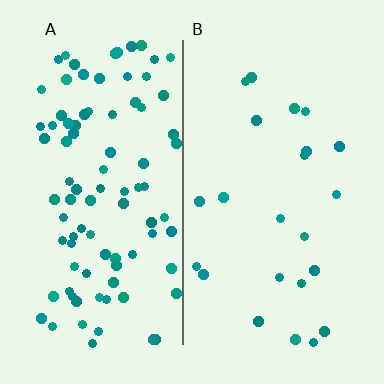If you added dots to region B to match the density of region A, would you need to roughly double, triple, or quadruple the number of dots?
Approximately quadruple.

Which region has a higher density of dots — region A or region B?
A (the left).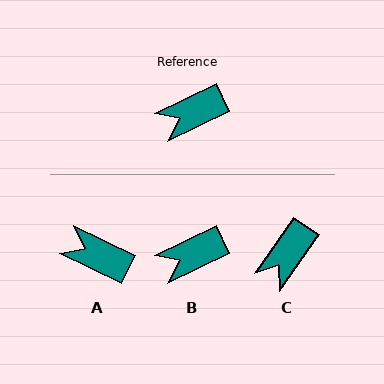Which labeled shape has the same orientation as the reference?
B.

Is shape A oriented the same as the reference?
No, it is off by about 52 degrees.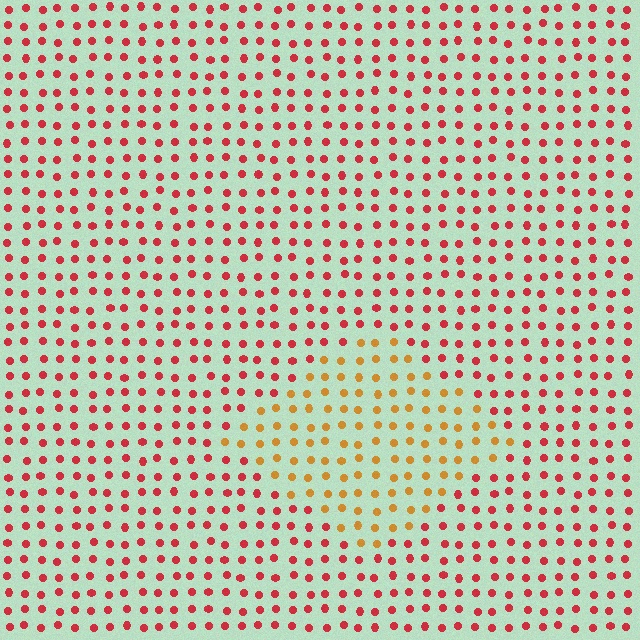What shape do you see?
I see a diamond.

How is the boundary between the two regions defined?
The boundary is defined purely by a slight shift in hue (about 41 degrees). Spacing, size, and orientation are identical on both sides.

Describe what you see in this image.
The image is filled with small red elements in a uniform arrangement. A diamond-shaped region is visible where the elements are tinted to a slightly different hue, forming a subtle color boundary.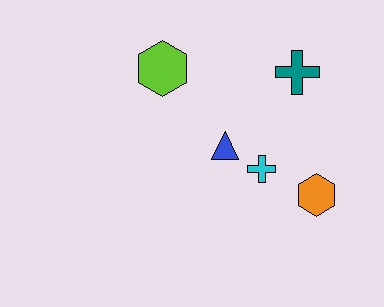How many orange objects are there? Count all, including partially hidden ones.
There is 1 orange object.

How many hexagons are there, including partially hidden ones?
There are 2 hexagons.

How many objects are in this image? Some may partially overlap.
There are 5 objects.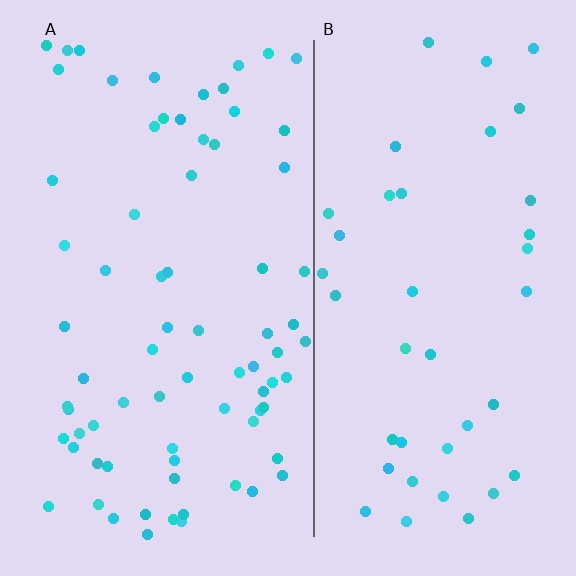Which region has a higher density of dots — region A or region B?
A (the left).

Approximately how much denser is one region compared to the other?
Approximately 1.8× — region A over region B.